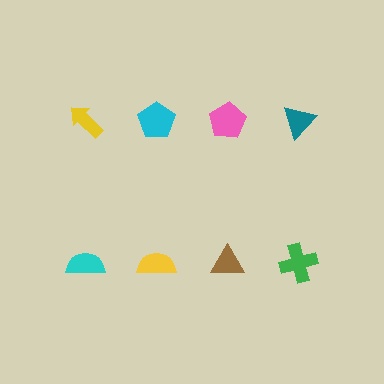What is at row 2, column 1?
A cyan semicircle.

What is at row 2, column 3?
A brown triangle.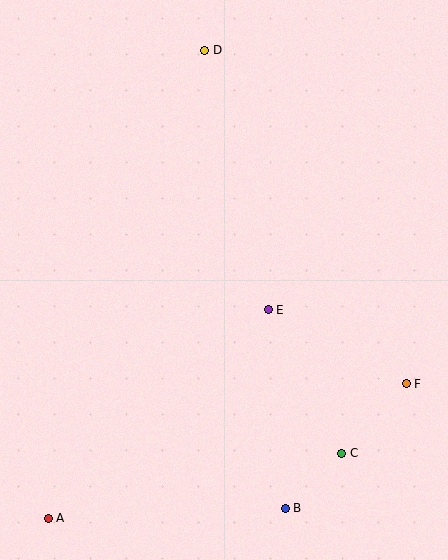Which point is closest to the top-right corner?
Point D is closest to the top-right corner.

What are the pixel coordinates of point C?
Point C is at (342, 453).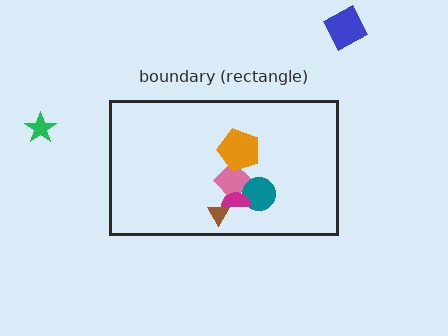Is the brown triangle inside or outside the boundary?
Inside.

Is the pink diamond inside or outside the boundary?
Inside.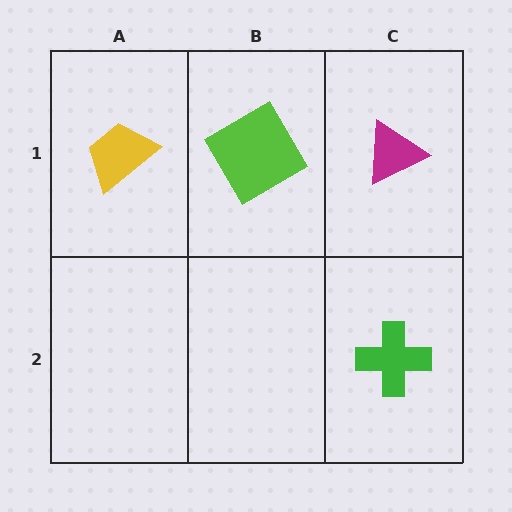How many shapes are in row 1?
3 shapes.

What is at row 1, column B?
A lime square.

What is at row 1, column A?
A yellow trapezoid.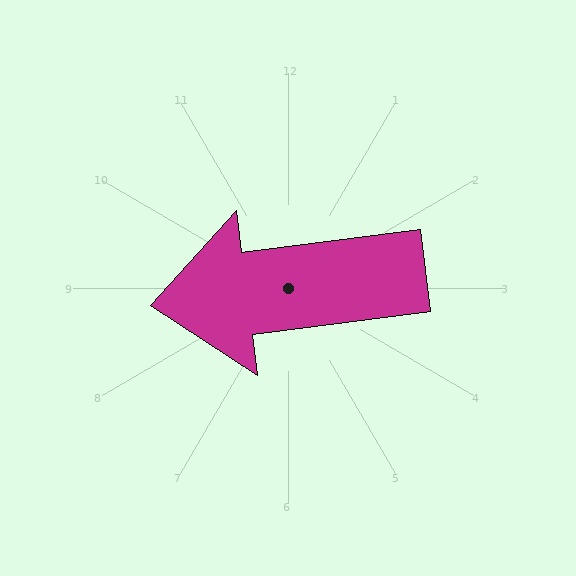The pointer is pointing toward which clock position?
Roughly 9 o'clock.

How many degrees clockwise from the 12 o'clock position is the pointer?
Approximately 263 degrees.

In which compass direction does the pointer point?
West.